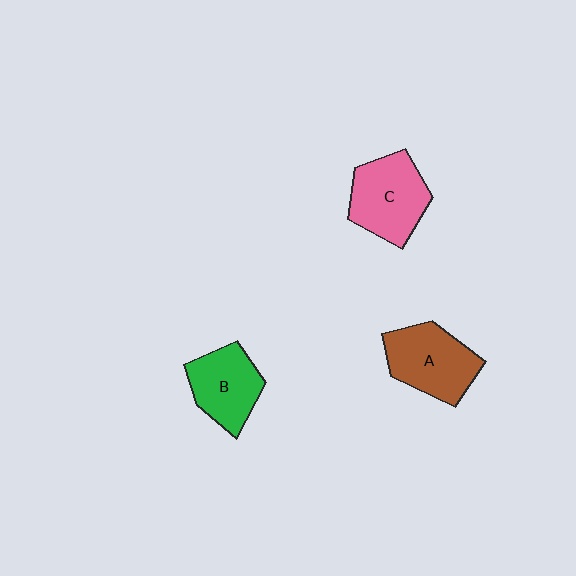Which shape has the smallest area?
Shape B (green).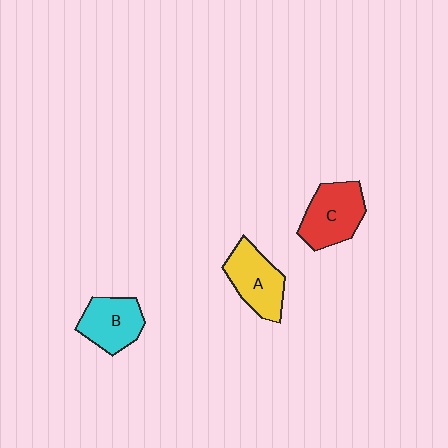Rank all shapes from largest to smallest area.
From largest to smallest: C (red), A (yellow), B (cyan).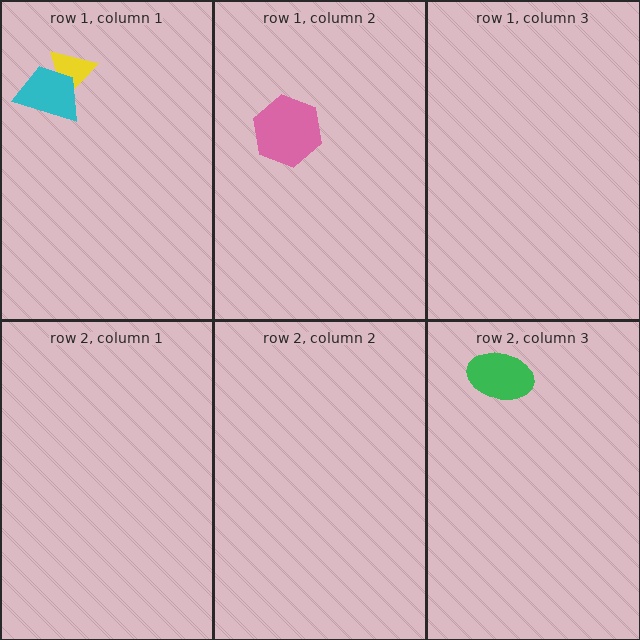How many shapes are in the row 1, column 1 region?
2.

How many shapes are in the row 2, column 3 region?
1.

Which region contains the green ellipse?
The row 2, column 3 region.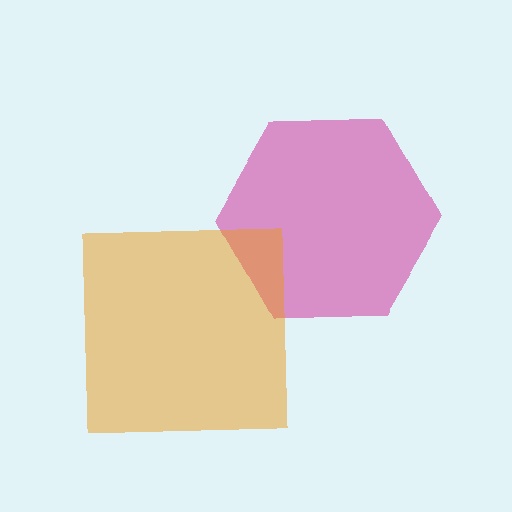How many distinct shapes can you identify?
There are 2 distinct shapes: a magenta hexagon, an orange square.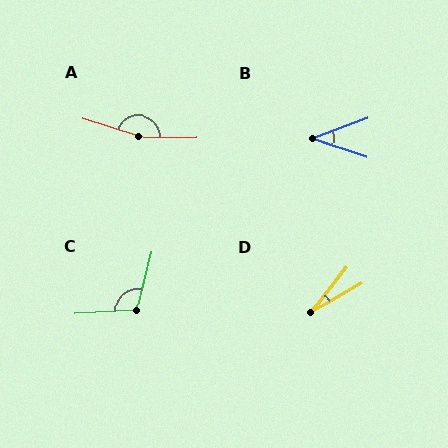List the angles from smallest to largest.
D (21°), B (39°), C (108°), A (163°).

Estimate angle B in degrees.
Approximately 39 degrees.